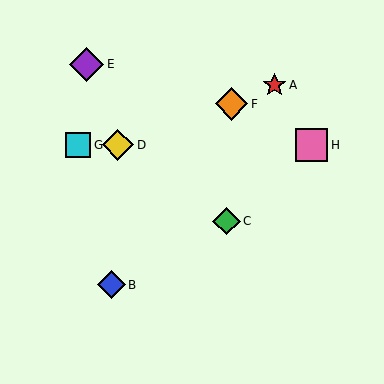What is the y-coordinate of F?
Object F is at y≈104.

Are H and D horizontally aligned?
Yes, both are at y≈145.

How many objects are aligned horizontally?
3 objects (D, G, H) are aligned horizontally.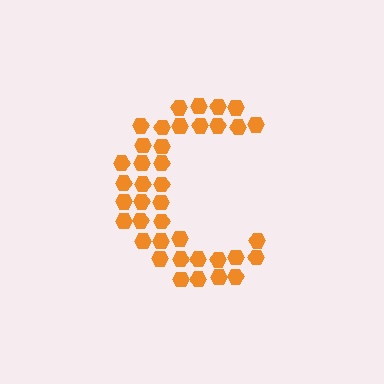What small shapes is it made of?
It is made of small hexagons.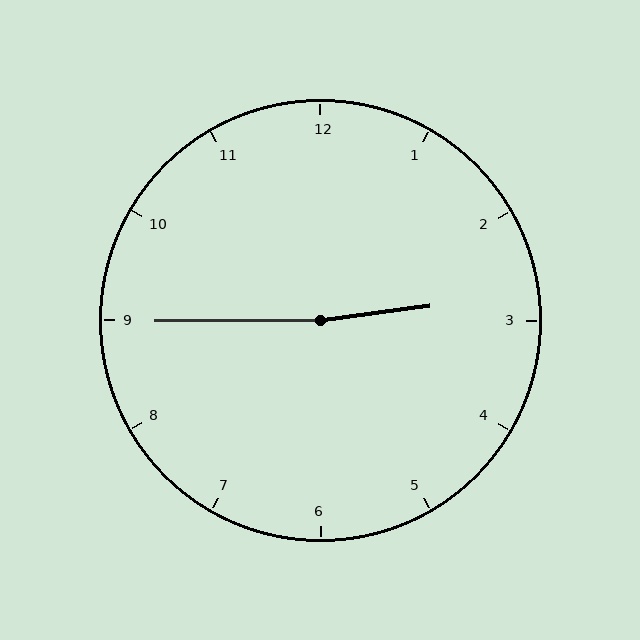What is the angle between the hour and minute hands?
Approximately 172 degrees.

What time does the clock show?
2:45.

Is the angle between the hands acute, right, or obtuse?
It is obtuse.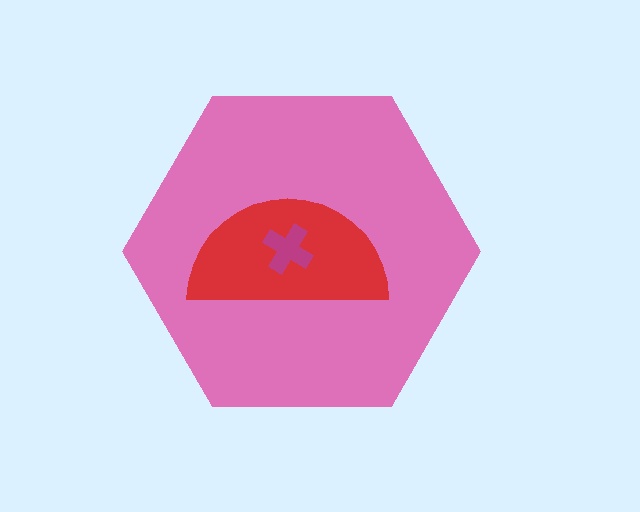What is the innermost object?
The magenta cross.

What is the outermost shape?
The pink hexagon.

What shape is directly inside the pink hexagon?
The red semicircle.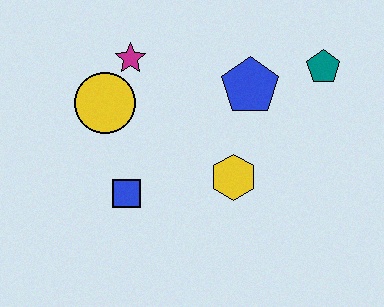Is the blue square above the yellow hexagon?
No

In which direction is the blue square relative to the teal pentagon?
The blue square is to the left of the teal pentagon.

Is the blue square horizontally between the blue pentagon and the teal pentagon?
No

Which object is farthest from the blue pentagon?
The blue square is farthest from the blue pentagon.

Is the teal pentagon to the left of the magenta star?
No